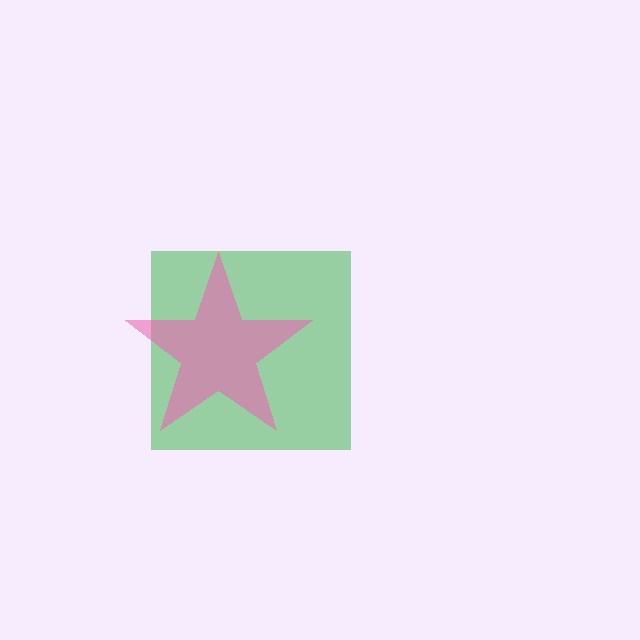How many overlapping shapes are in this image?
There are 2 overlapping shapes in the image.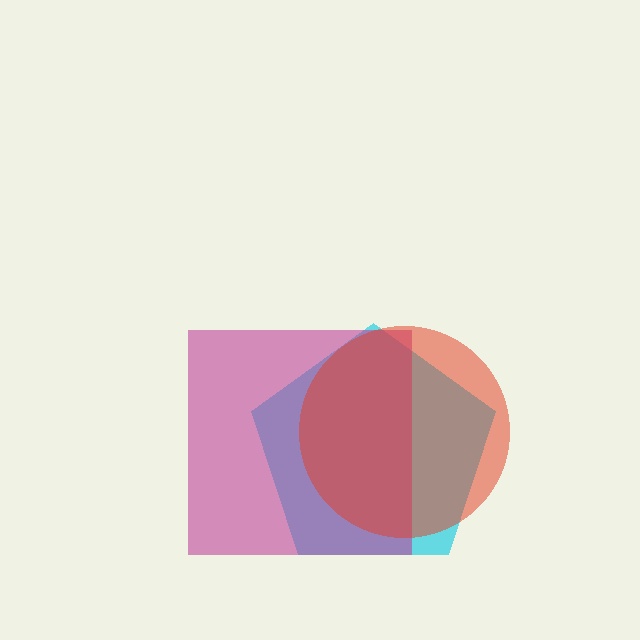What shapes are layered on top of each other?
The layered shapes are: a cyan pentagon, a magenta square, a red circle.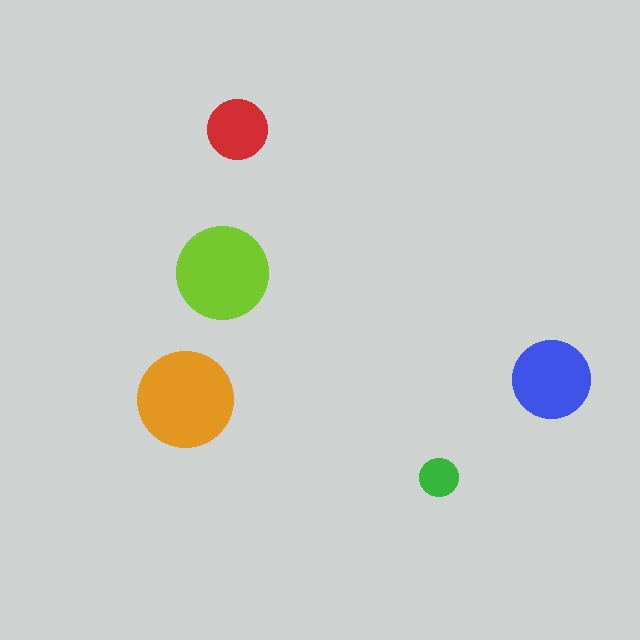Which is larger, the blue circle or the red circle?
The blue one.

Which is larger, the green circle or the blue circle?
The blue one.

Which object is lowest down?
The green circle is bottommost.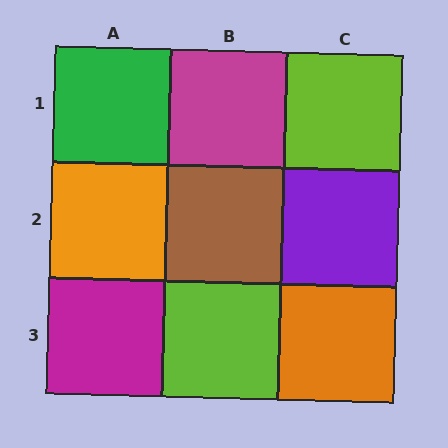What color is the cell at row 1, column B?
Magenta.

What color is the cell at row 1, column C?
Lime.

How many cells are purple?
1 cell is purple.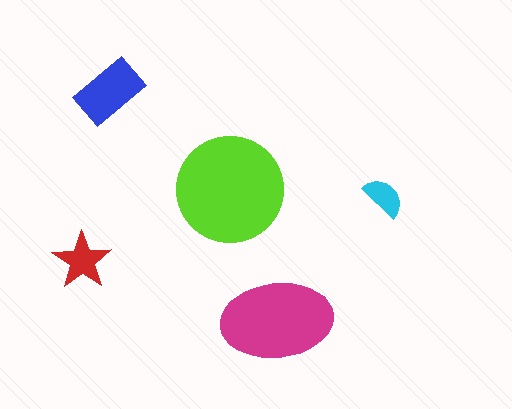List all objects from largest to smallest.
The lime circle, the magenta ellipse, the blue rectangle, the red star, the cyan semicircle.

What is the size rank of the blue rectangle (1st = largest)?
3rd.